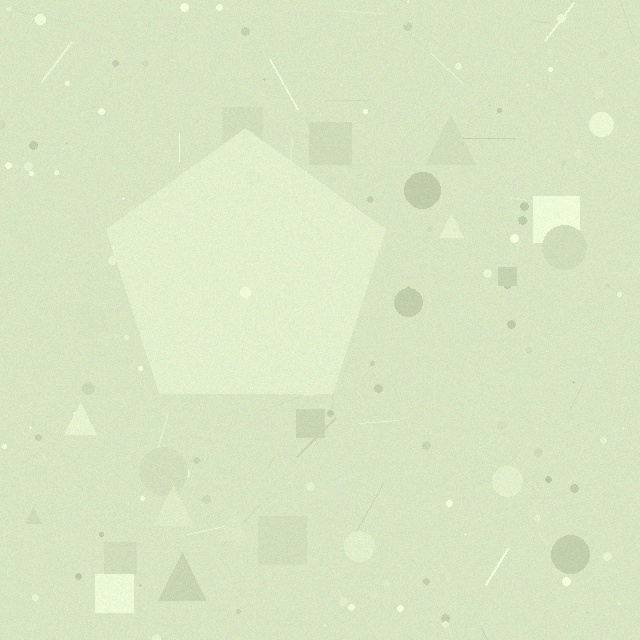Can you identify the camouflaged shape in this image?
The camouflaged shape is a pentagon.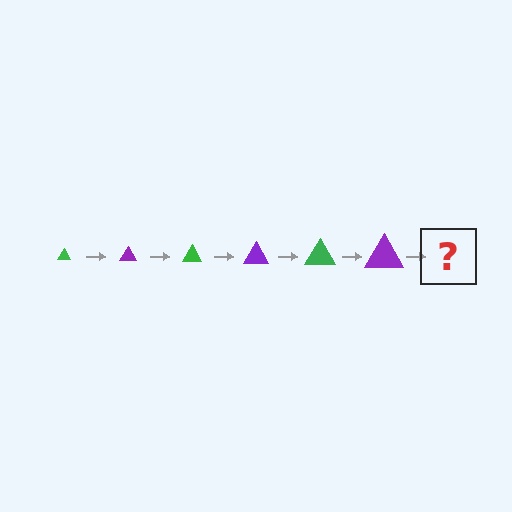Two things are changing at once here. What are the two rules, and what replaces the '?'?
The two rules are that the triangle grows larger each step and the color cycles through green and purple. The '?' should be a green triangle, larger than the previous one.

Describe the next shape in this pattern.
It should be a green triangle, larger than the previous one.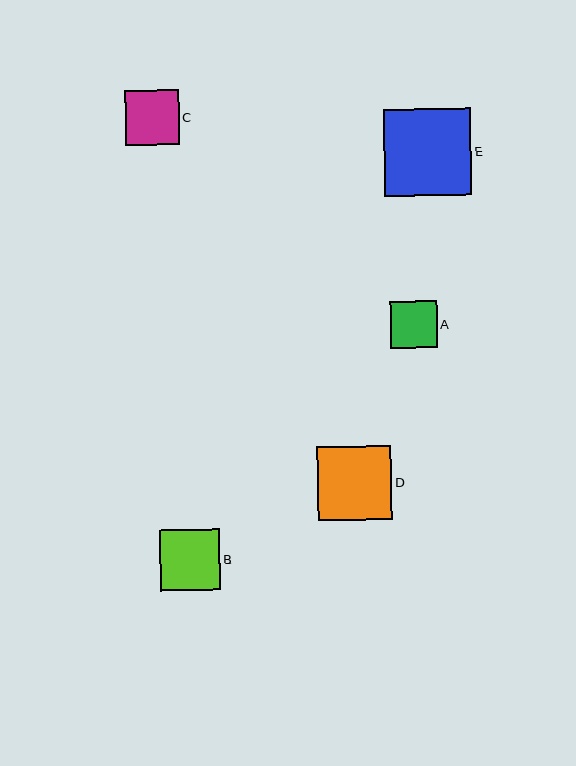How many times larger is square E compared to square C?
Square E is approximately 1.6 times the size of square C.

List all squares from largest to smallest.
From largest to smallest: E, D, B, C, A.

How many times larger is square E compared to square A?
Square E is approximately 1.9 times the size of square A.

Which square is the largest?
Square E is the largest with a size of approximately 87 pixels.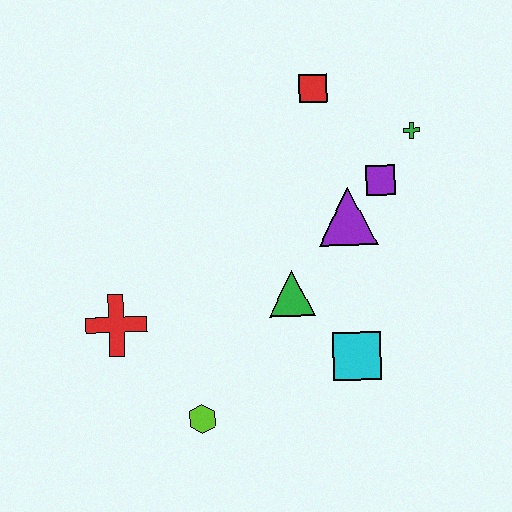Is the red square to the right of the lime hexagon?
Yes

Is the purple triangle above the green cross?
No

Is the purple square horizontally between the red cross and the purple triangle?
No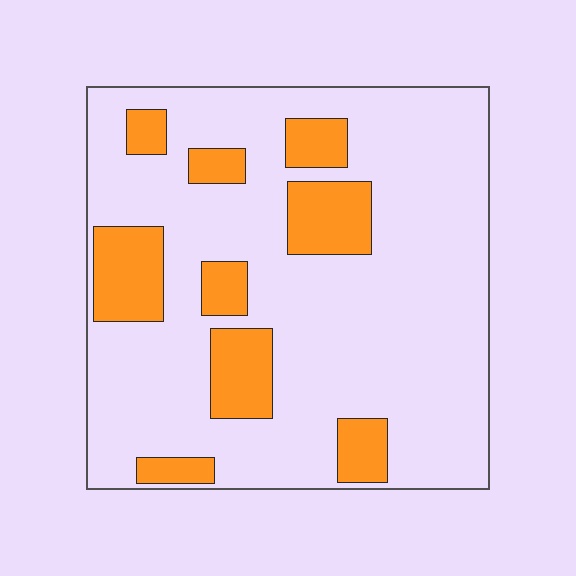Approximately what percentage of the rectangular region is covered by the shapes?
Approximately 20%.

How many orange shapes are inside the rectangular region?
9.